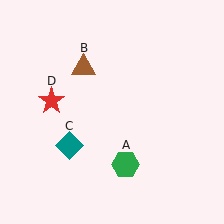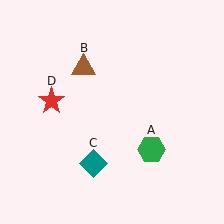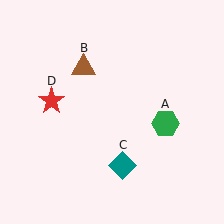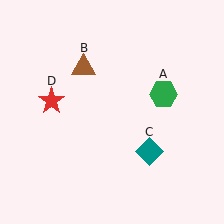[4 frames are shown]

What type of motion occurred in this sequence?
The green hexagon (object A), teal diamond (object C) rotated counterclockwise around the center of the scene.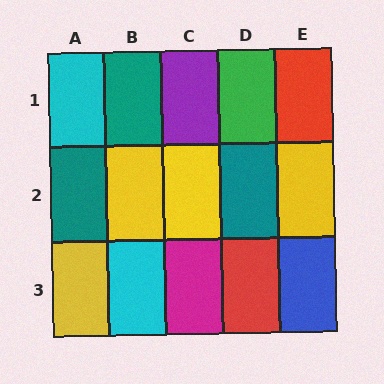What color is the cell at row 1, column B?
Teal.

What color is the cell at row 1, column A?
Cyan.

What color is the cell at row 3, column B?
Cyan.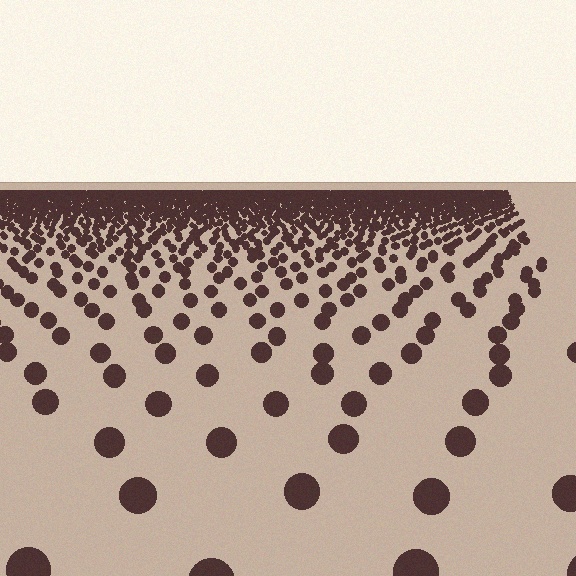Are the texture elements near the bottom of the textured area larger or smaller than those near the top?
Larger. Near the bottom, elements are closer to the viewer and appear at a bigger on-screen size.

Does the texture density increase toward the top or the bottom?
Density increases toward the top.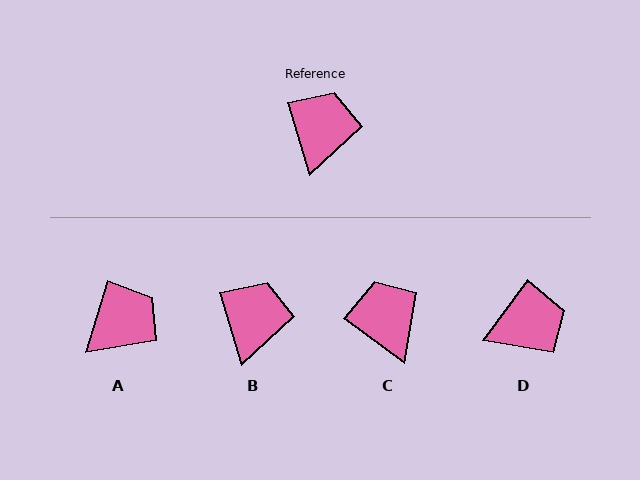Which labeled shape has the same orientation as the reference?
B.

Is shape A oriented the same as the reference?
No, it is off by about 34 degrees.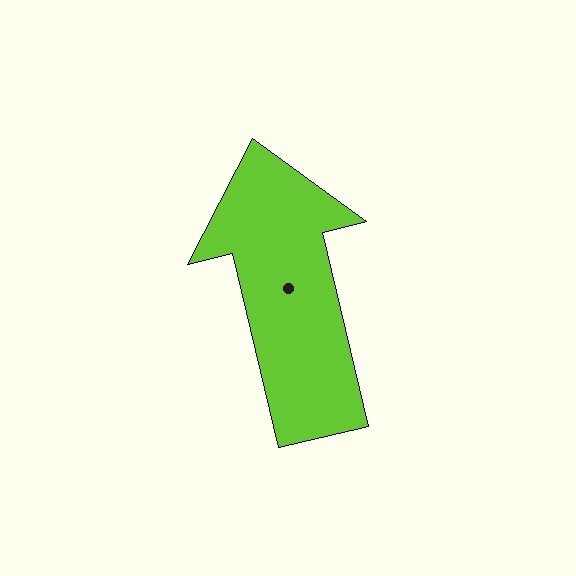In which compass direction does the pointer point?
North.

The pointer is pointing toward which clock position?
Roughly 12 o'clock.